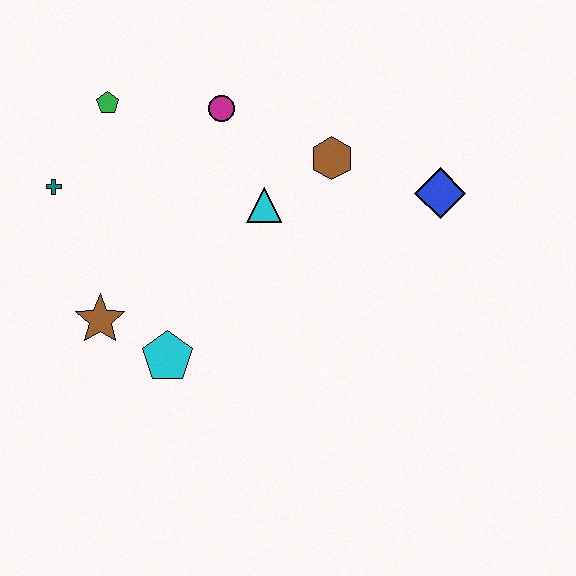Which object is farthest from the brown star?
The blue diamond is farthest from the brown star.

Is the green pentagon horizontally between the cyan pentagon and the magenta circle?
No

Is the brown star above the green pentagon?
No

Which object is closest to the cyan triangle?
The brown hexagon is closest to the cyan triangle.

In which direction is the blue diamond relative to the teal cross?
The blue diamond is to the right of the teal cross.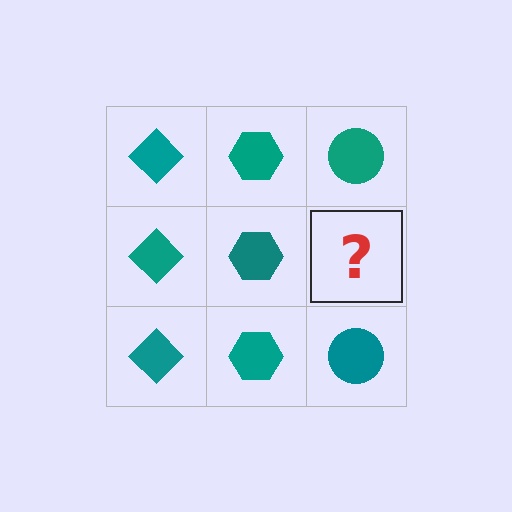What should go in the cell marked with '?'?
The missing cell should contain a teal circle.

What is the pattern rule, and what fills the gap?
The rule is that each column has a consistent shape. The gap should be filled with a teal circle.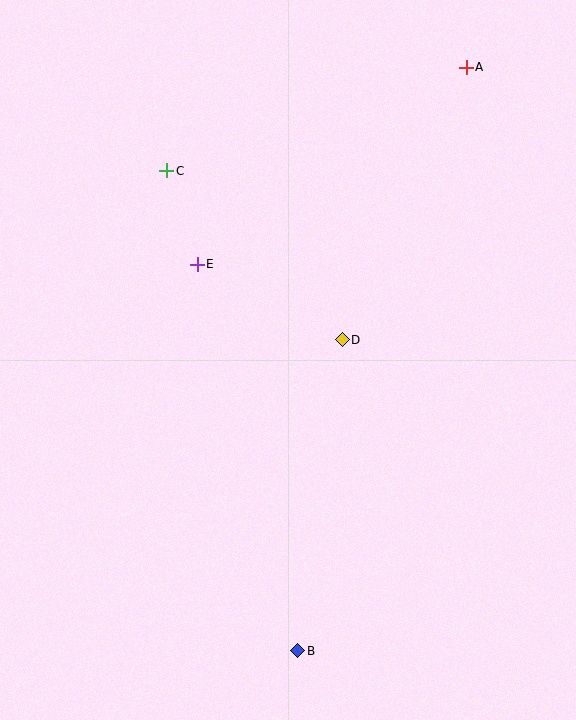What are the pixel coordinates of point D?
Point D is at (342, 340).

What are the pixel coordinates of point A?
Point A is at (466, 67).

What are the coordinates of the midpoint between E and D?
The midpoint between E and D is at (270, 302).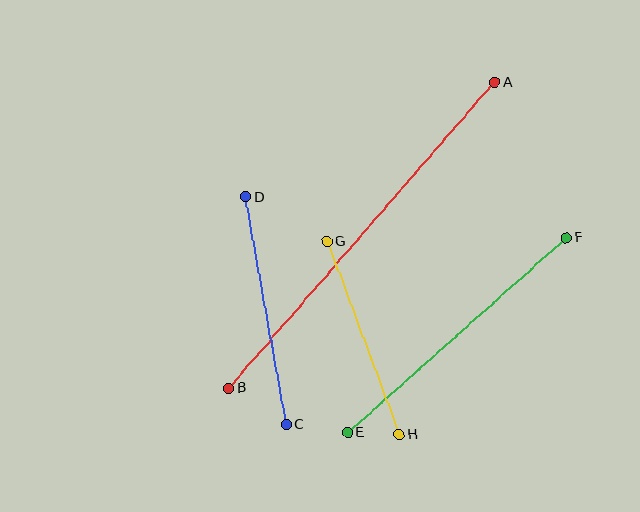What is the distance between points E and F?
The distance is approximately 293 pixels.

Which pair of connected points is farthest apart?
Points A and B are farthest apart.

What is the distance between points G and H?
The distance is approximately 206 pixels.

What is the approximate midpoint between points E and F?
The midpoint is at approximately (457, 335) pixels.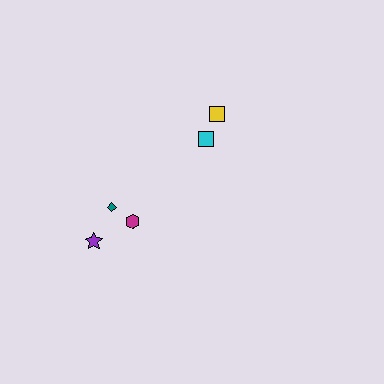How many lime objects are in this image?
There are no lime objects.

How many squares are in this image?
There are 2 squares.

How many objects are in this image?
There are 5 objects.